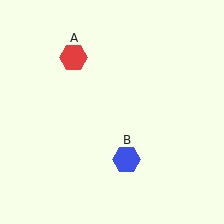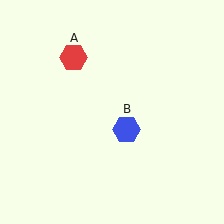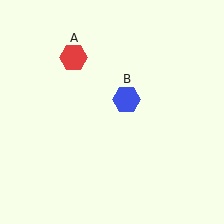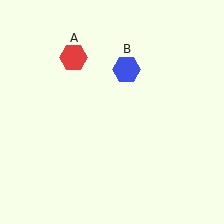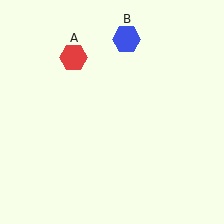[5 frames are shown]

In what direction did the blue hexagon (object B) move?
The blue hexagon (object B) moved up.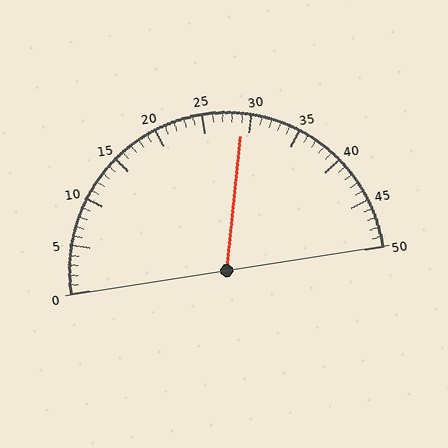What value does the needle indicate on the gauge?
The needle indicates approximately 29.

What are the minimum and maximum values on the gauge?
The gauge ranges from 0 to 50.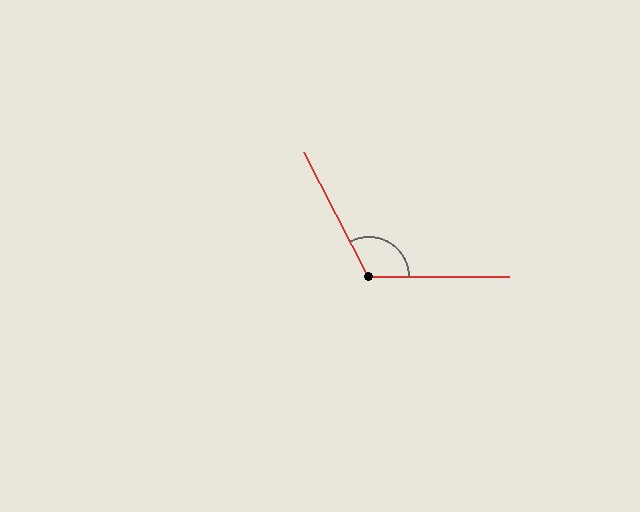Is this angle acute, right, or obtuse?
It is obtuse.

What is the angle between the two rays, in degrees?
Approximately 117 degrees.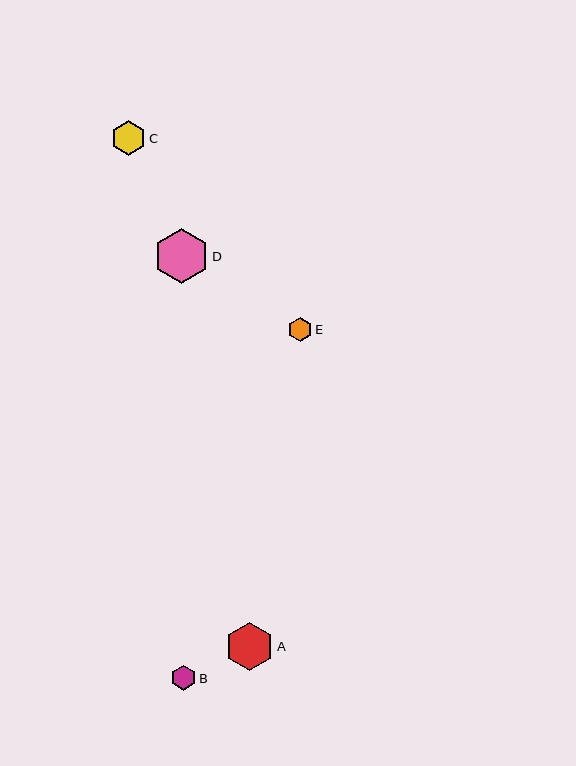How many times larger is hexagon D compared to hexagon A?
Hexagon D is approximately 1.1 times the size of hexagon A.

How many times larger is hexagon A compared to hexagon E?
Hexagon A is approximately 2.0 times the size of hexagon E.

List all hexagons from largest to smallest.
From largest to smallest: D, A, C, B, E.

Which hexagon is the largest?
Hexagon D is the largest with a size of approximately 55 pixels.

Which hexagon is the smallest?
Hexagon E is the smallest with a size of approximately 24 pixels.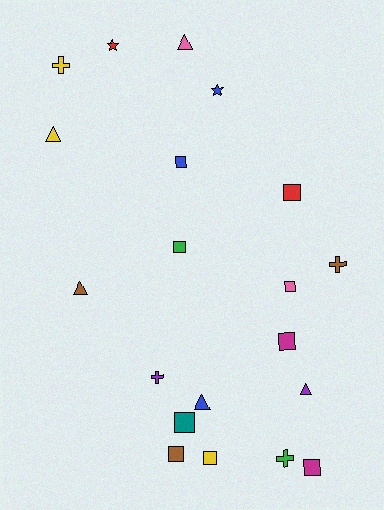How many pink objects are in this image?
There are 2 pink objects.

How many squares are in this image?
There are 9 squares.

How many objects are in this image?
There are 20 objects.